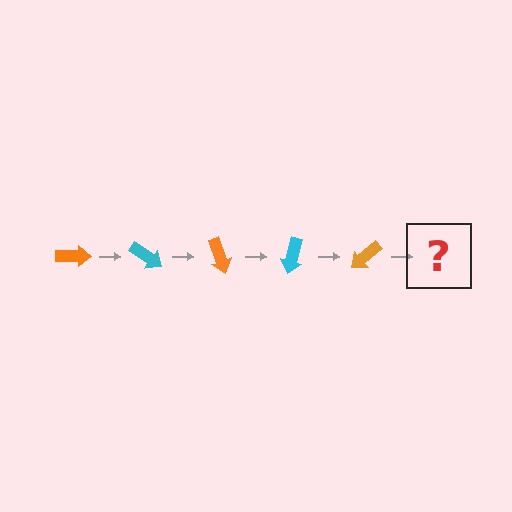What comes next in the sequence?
The next element should be a cyan arrow, rotated 175 degrees from the start.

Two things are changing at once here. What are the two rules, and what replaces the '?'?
The two rules are that it rotates 35 degrees each step and the color cycles through orange and cyan. The '?' should be a cyan arrow, rotated 175 degrees from the start.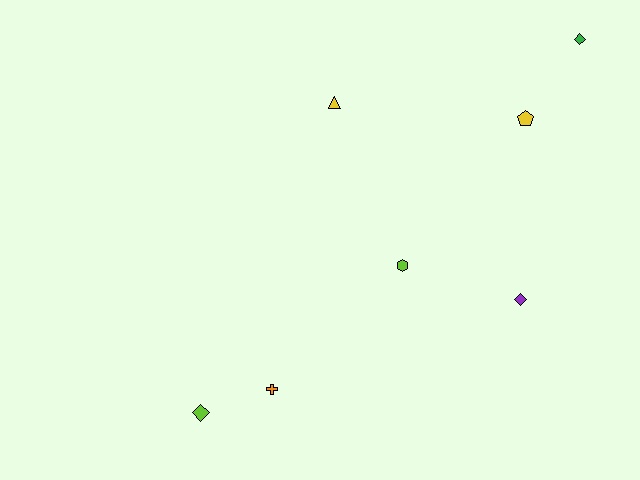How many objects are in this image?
There are 7 objects.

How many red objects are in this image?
There are no red objects.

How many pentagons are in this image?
There is 1 pentagon.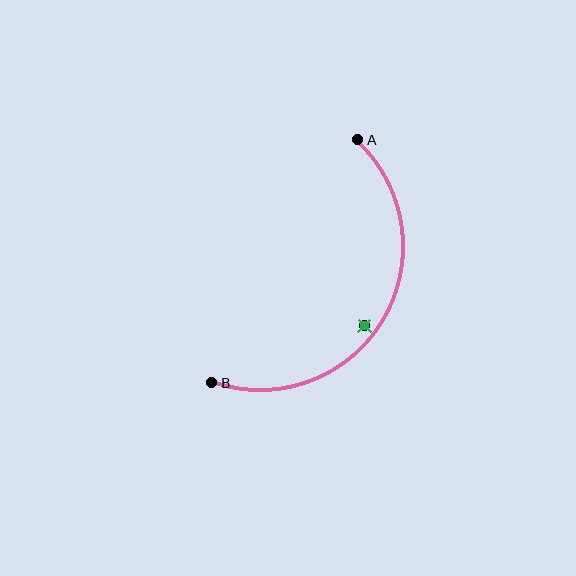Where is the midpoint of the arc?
The arc midpoint is the point on the curve farthest from the straight line joining A and B. It sits to the right of that line.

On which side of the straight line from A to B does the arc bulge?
The arc bulges to the right of the straight line connecting A and B.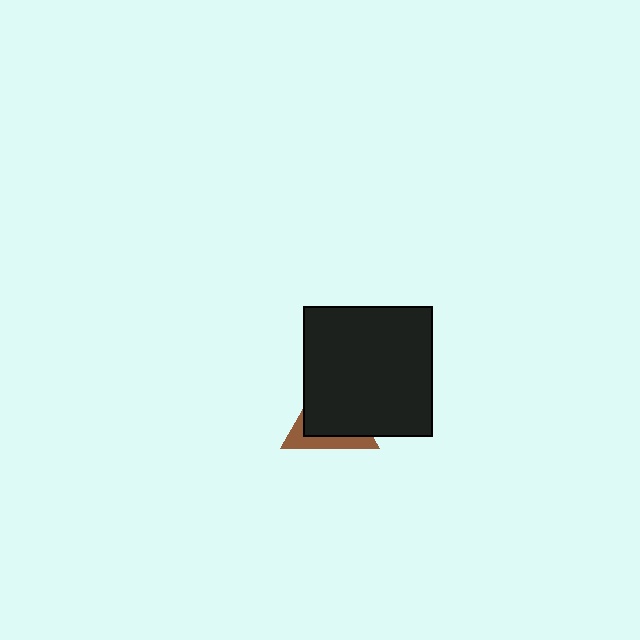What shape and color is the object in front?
The object in front is a black square.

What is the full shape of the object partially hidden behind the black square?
The partially hidden object is a brown triangle.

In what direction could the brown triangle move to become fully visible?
The brown triangle could move toward the lower-left. That would shift it out from behind the black square entirely.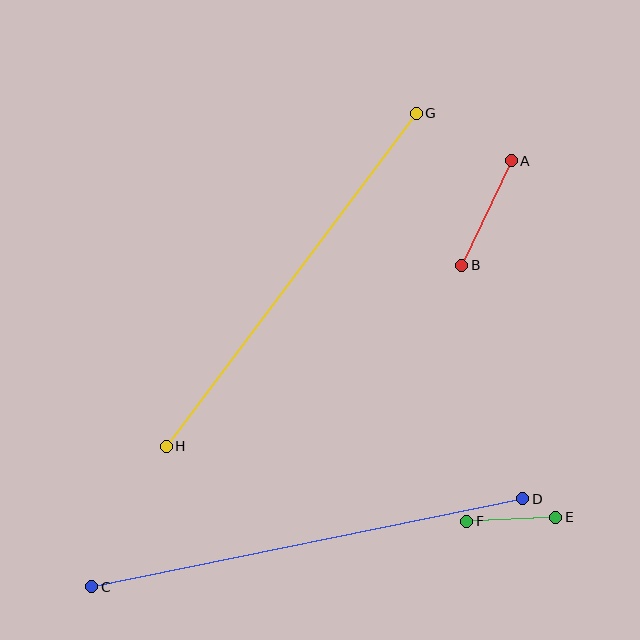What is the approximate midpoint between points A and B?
The midpoint is at approximately (486, 213) pixels.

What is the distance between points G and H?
The distance is approximately 416 pixels.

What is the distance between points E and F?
The distance is approximately 89 pixels.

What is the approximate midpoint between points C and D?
The midpoint is at approximately (307, 543) pixels.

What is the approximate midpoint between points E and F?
The midpoint is at approximately (511, 519) pixels.